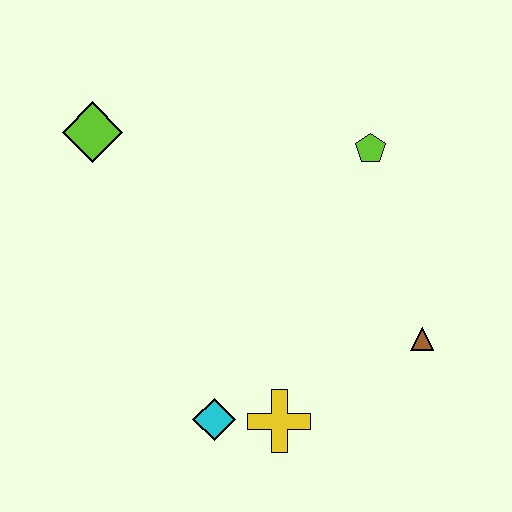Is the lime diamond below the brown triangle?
No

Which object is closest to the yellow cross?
The cyan diamond is closest to the yellow cross.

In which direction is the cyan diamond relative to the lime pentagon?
The cyan diamond is below the lime pentagon.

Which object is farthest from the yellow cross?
The lime diamond is farthest from the yellow cross.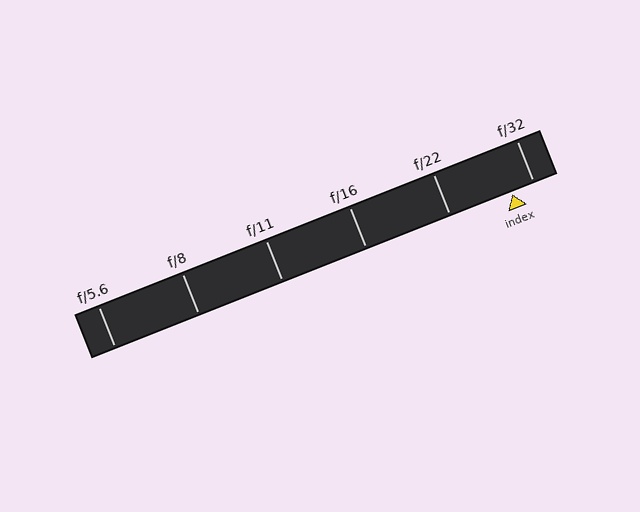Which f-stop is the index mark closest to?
The index mark is closest to f/32.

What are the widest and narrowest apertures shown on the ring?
The widest aperture shown is f/5.6 and the narrowest is f/32.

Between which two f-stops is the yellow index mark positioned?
The index mark is between f/22 and f/32.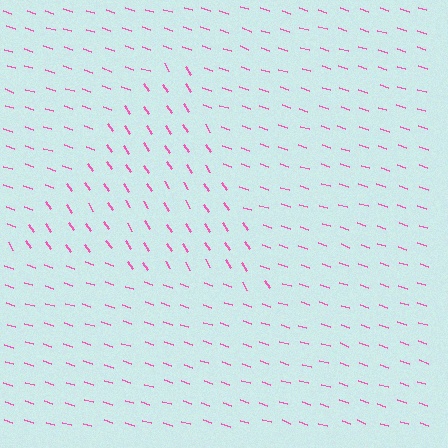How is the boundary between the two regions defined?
The boundary is defined purely by a change in line orientation (approximately 39 degrees difference). All lines are the same color and thickness.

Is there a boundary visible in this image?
Yes, there is a texture boundary formed by a change in line orientation.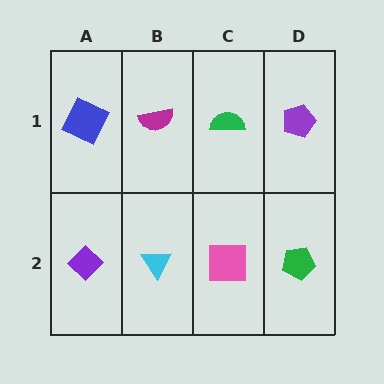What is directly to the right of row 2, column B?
A pink square.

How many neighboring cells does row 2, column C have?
3.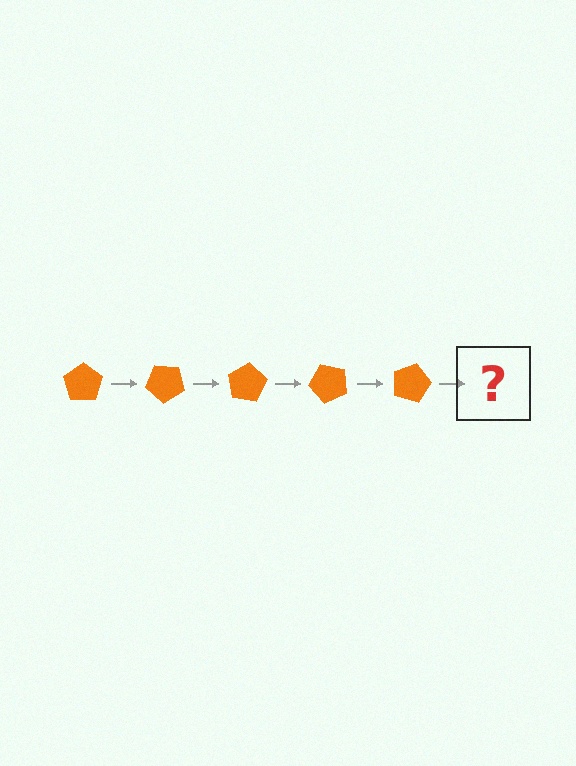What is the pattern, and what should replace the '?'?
The pattern is that the pentagon rotates 40 degrees each step. The '?' should be an orange pentagon rotated 200 degrees.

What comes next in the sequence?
The next element should be an orange pentagon rotated 200 degrees.